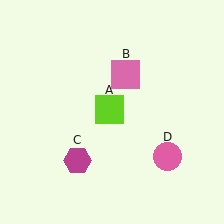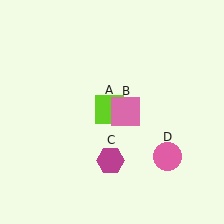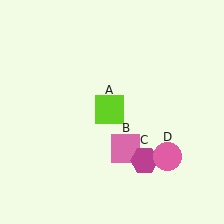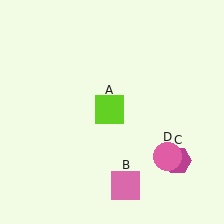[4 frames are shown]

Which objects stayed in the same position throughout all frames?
Lime square (object A) and pink circle (object D) remained stationary.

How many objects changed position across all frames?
2 objects changed position: pink square (object B), magenta hexagon (object C).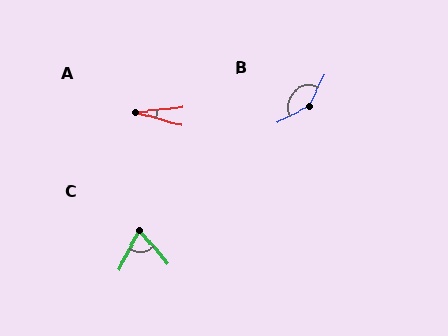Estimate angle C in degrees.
Approximately 68 degrees.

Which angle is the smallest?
A, at approximately 21 degrees.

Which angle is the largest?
B, at approximately 143 degrees.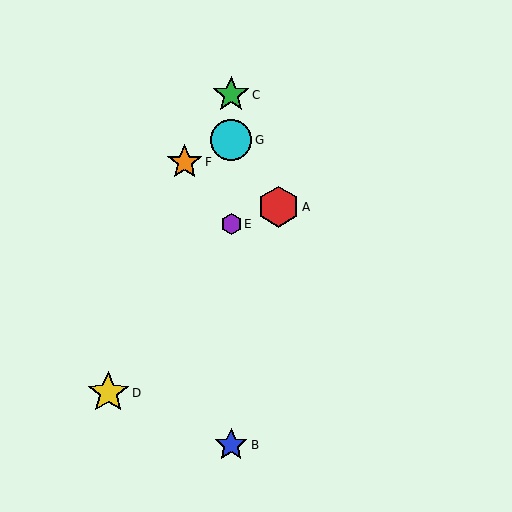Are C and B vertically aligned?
Yes, both are at x≈231.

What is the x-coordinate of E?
Object E is at x≈231.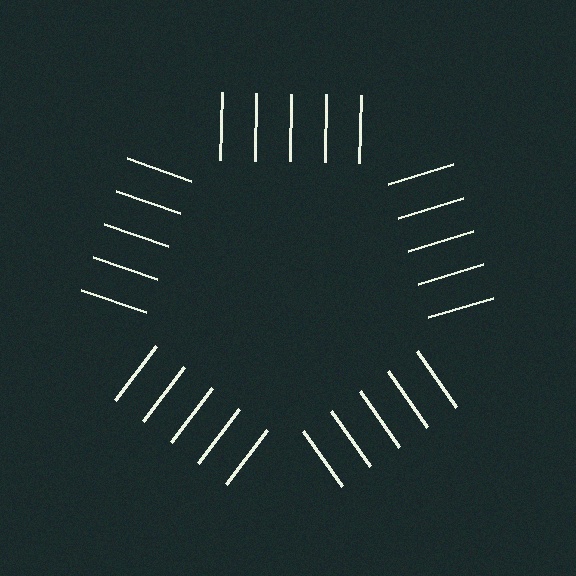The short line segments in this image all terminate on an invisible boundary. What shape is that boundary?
An illusory pentagon — the line segments terminate on its edges but no continuous stroke is drawn.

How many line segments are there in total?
25 — 5 along each of the 5 edges.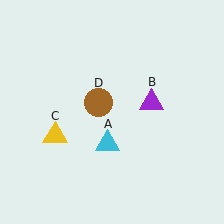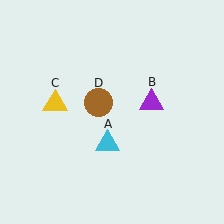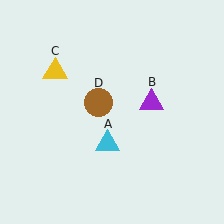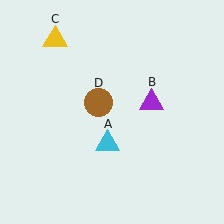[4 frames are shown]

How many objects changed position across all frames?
1 object changed position: yellow triangle (object C).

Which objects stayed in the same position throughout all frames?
Cyan triangle (object A) and purple triangle (object B) and brown circle (object D) remained stationary.